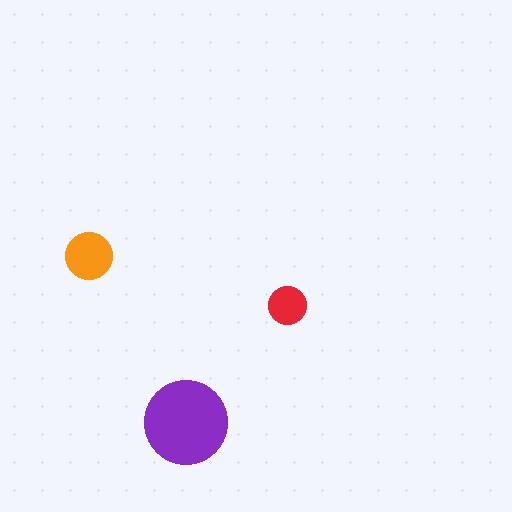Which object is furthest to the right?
The red circle is rightmost.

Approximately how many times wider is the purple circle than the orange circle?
About 2 times wider.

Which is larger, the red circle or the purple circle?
The purple one.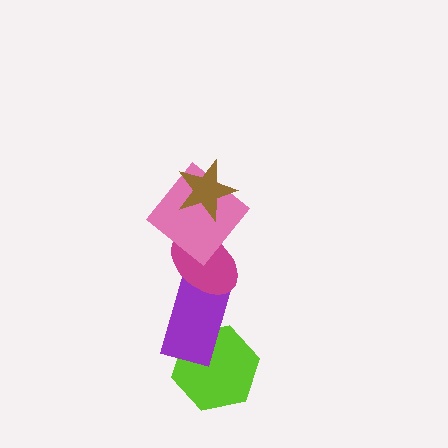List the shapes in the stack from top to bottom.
From top to bottom: the brown star, the pink diamond, the magenta ellipse, the purple rectangle, the lime hexagon.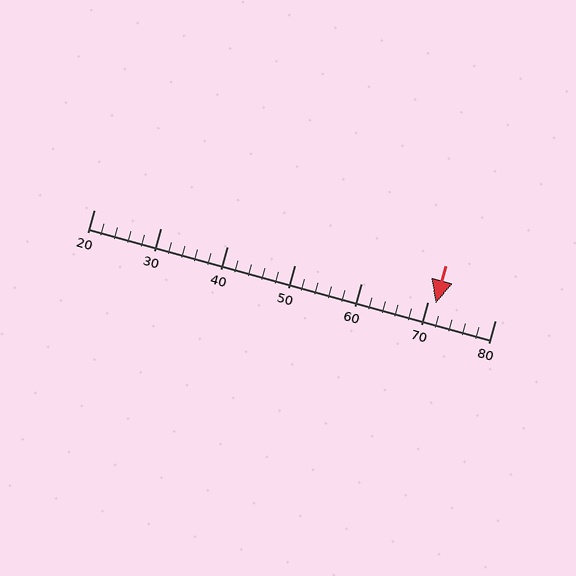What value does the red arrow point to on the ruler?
The red arrow points to approximately 71.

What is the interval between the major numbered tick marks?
The major tick marks are spaced 10 units apart.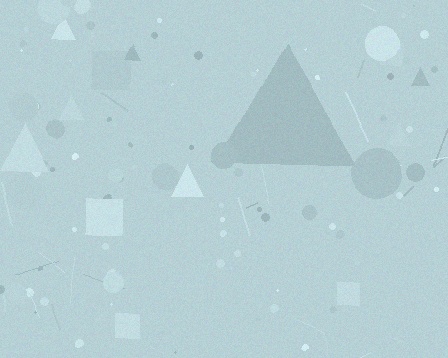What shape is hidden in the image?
A triangle is hidden in the image.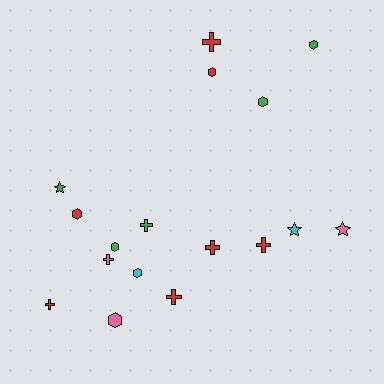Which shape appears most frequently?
Hexagon, with 7 objects.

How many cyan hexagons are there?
There is 1 cyan hexagon.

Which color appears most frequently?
Red, with 7 objects.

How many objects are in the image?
There are 17 objects.